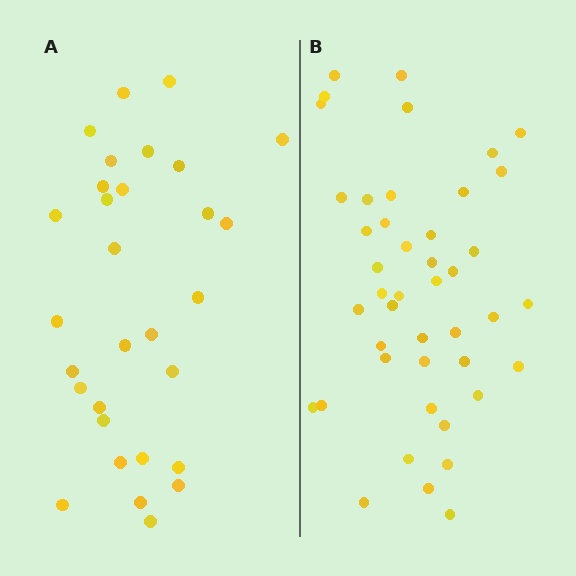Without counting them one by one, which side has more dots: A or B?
Region B (the right region) has more dots.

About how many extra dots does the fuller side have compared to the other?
Region B has approximately 15 more dots than region A.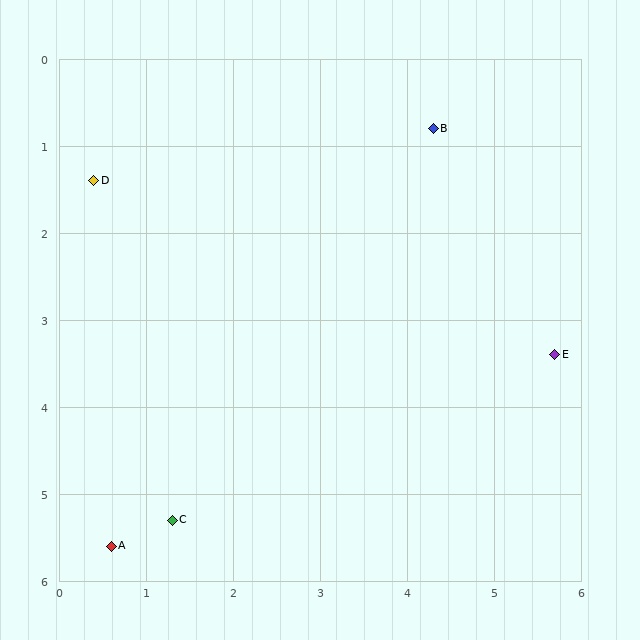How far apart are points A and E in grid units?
Points A and E are about 5.6 grid units apart.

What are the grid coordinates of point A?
Point A is at approximately (0.6, 5.6).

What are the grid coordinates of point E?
Point E is at approximately (5.7, 3.4).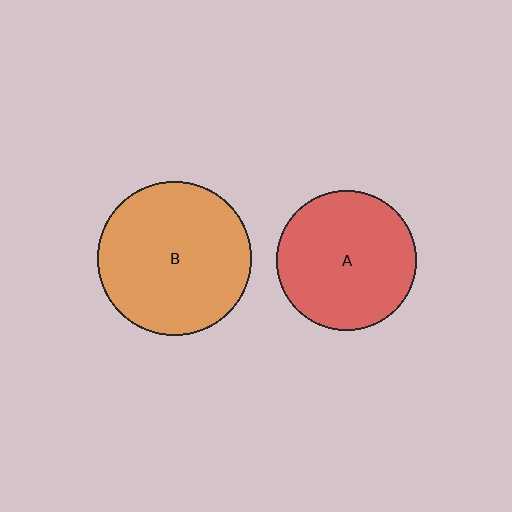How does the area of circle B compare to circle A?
Approximately 1.2 times.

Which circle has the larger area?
Circle B (orange).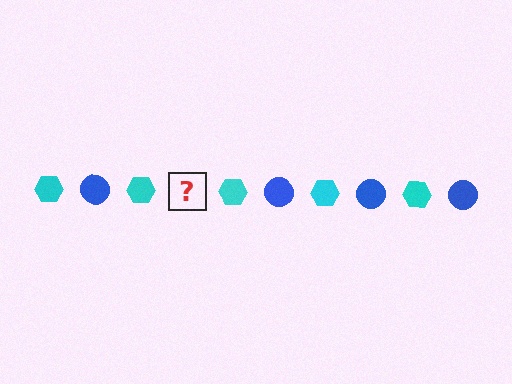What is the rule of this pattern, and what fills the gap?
The rule is that the pattern alternates between cyan hexagon and blue circle. The gap should be filled with a blue circle.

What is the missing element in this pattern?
The missing element is a blue circle.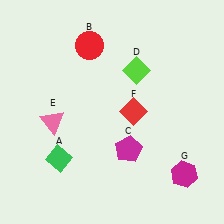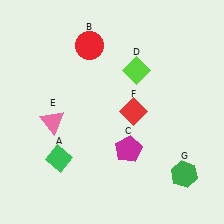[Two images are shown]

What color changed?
The hexagon (G) changed from magenta in Image 1 to green in Image 2.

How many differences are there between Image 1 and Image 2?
There is 1 difference between the two images.